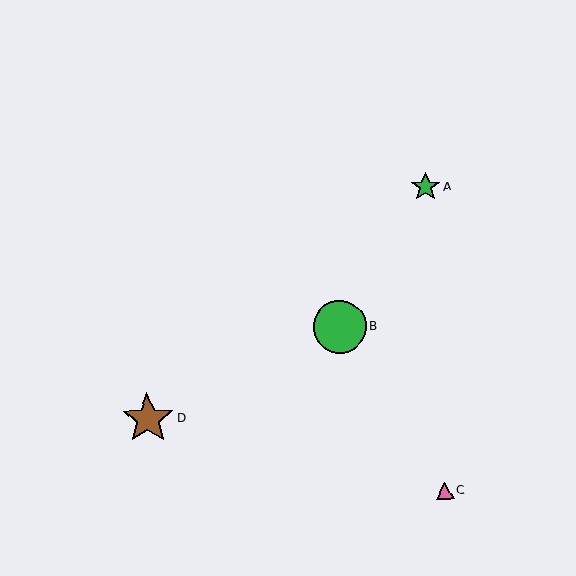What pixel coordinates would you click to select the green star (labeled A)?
Click at (425, 187) to select the green star A.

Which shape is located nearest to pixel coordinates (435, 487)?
The pink triangle (labeled C) at (445, 491) is nearest to that location.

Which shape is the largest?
The green circle (labeled B) is the largest.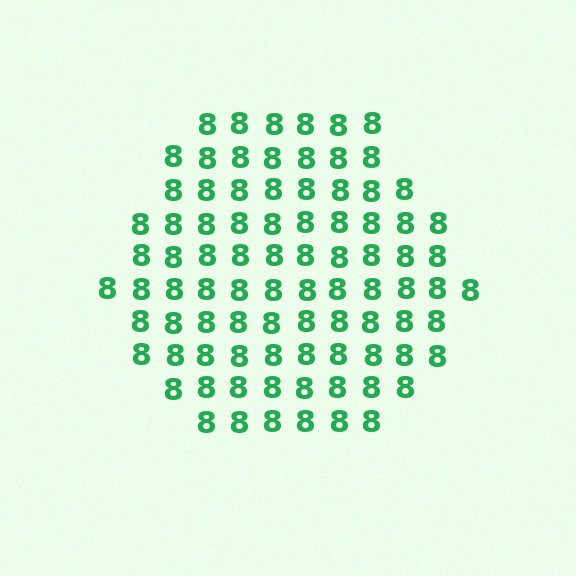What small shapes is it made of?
It is made of small digit 8's.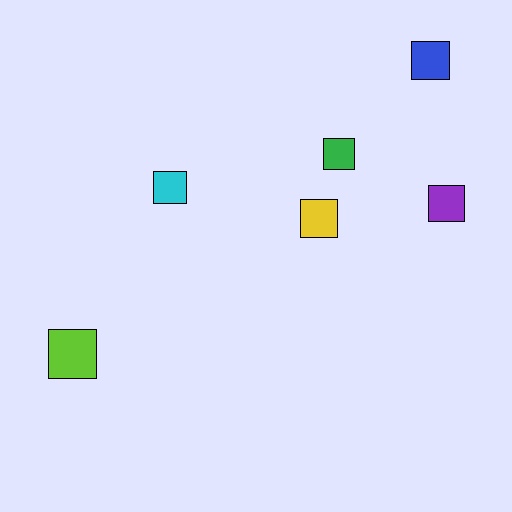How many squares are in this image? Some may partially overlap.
There are 6 squares.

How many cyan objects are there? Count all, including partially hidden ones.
There is 1 cyan object.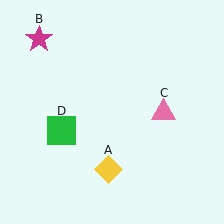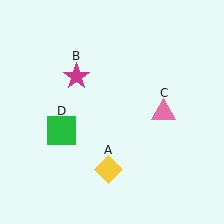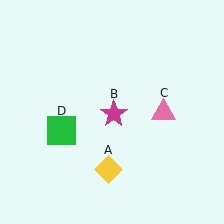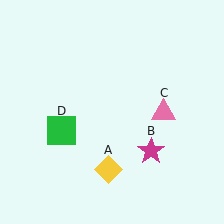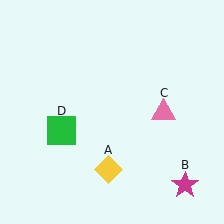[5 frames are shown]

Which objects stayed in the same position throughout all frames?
Yellow diamond (object A) and pink triangle (object C) and green square (object D) remained stationary.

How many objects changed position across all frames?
1 object changed position: magenta star (object B).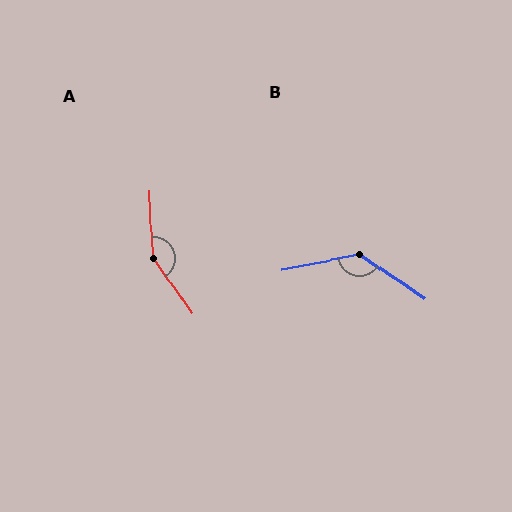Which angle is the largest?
A, at approximately 148 degrees.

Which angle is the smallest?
B, at approximately 134 degrees.